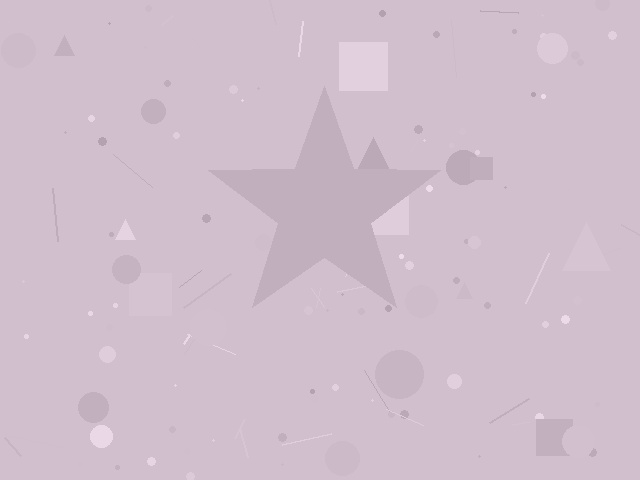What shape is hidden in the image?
A star is hidden in the image.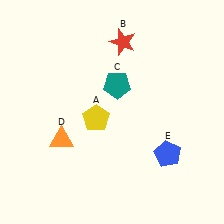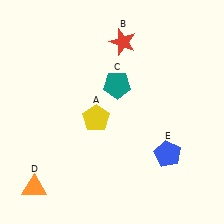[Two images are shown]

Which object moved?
The orange triangle (D) moved down.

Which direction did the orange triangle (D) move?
The orange triangle (D) moved down.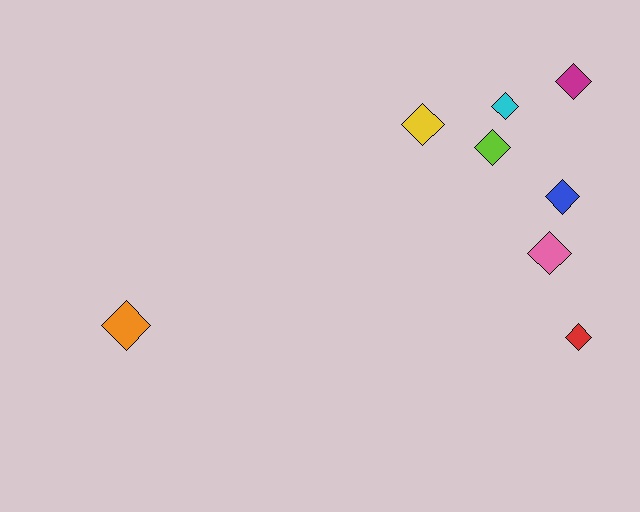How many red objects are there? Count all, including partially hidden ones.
There is 1 red object.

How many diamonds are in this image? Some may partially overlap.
There are 8 diamonds.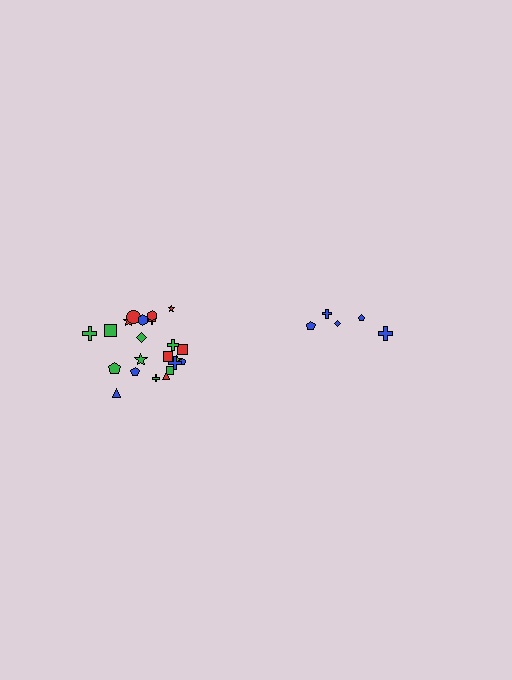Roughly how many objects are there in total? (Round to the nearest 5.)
Roughly 25 objects in total.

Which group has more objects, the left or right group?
The left group.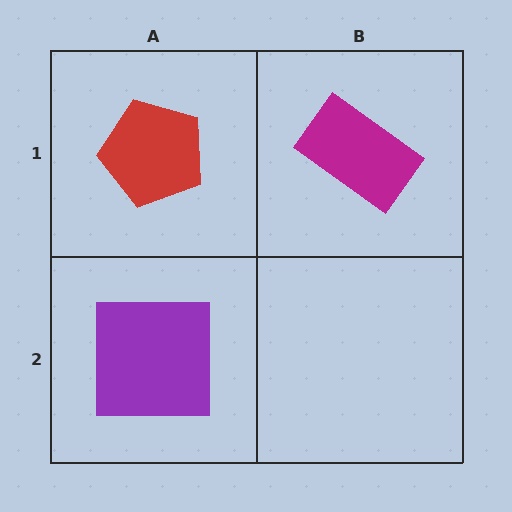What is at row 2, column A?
A purple square.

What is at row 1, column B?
A magenta rectangle.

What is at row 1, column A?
A red pentagon.